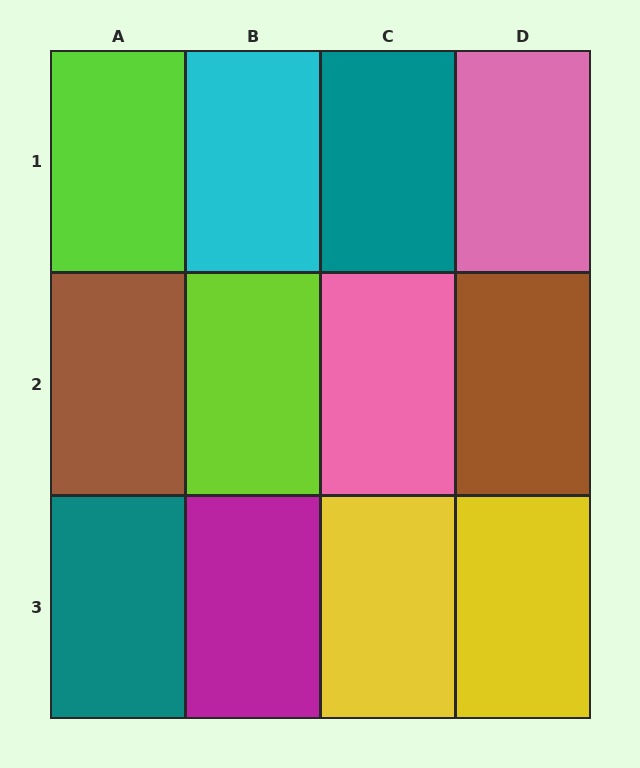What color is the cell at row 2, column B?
Lime.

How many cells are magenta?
1 cell is magenta.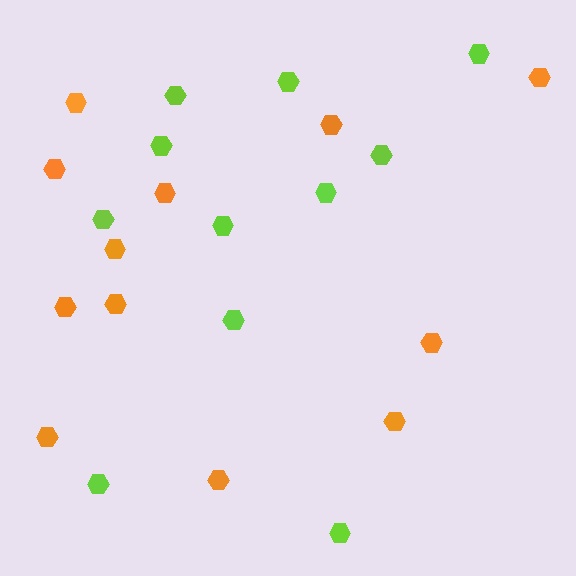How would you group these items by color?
There are 2 groups: one group of lime hexagons (11) and one group of orange hexagons (12).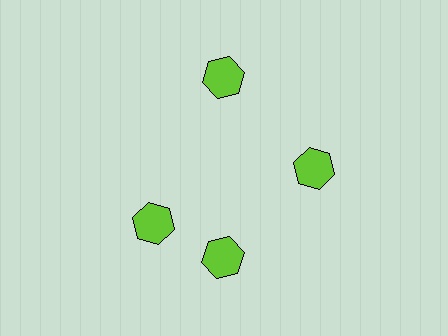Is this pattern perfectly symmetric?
No. The 4 lime hexagons are arranged in a ring, but one element near the 9 o'clock position is rotated out of alignment along the ring, breaking the 4-fold rotational symmetry.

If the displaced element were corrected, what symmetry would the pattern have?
It would have 4-fold rotational symmetry — the pattern would map onto itself every 90 degrees.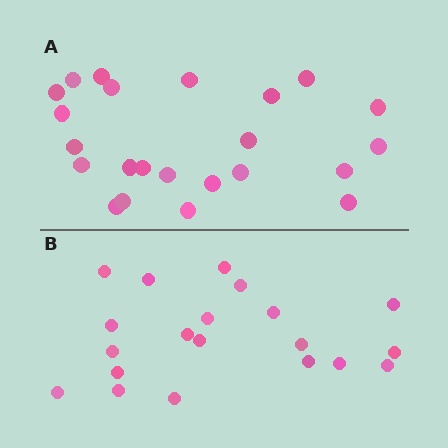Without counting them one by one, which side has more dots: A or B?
Region A (the top region) has more dots.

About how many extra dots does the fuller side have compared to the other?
Region A has just a few more — roughly 2 or 3 more dots than region B.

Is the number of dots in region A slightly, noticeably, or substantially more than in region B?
Region A has only slightly more — the two regions are fairly close. The ratio is roughly 1.1 to 1.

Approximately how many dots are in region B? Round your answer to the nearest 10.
About 20 dots.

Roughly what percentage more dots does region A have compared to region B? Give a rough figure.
About 15% more.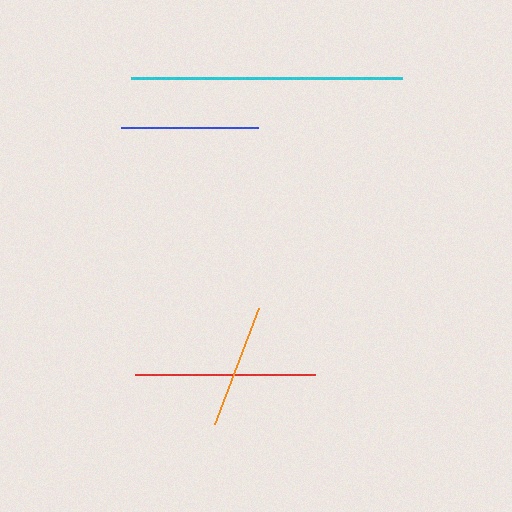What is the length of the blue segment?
The blue segment is approximately 136 pixels long.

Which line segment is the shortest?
The orange line is the shortest at approximately 124 pixels.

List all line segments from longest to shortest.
From longest to shortest: cyan, red, blue, orange.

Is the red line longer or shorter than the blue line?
The red line is longer than the blue line.